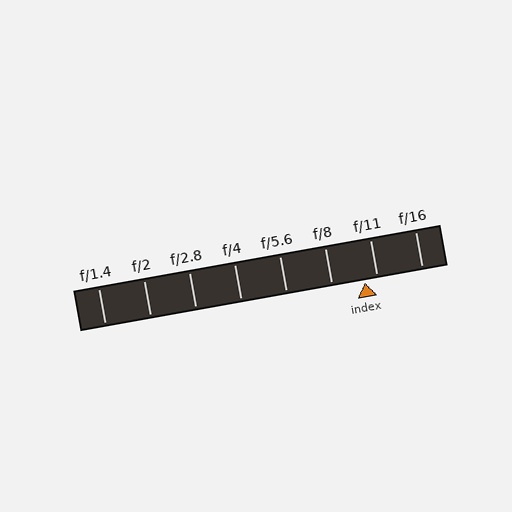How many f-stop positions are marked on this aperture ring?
There are 8 f-stop positions marked.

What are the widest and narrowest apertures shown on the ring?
The widest aperture shown is f/1.4 and the narrowest is f/16.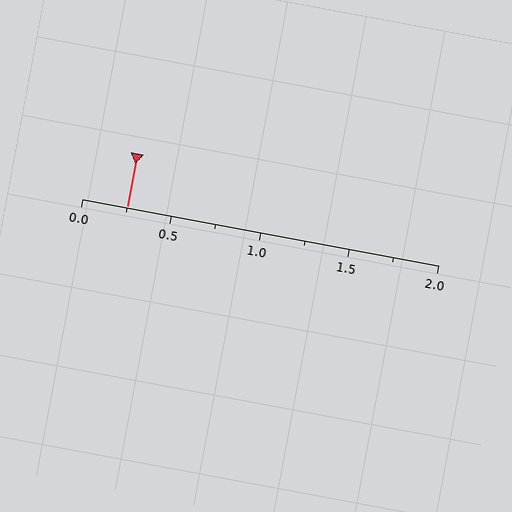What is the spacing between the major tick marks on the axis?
The major ticks are spaced 0.5 apart.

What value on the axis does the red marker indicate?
The marker indicates approximately 0.25.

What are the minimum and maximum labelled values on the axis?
The axis runs from 0.0 to 2.0.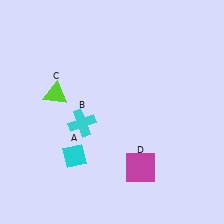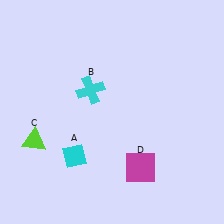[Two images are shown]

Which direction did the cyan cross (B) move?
The cyan cross (B) moved up.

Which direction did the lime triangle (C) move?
The lime triangle (C) moved down.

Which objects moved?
The objects that moved are: the cyan cross (B), the lime triangle (C).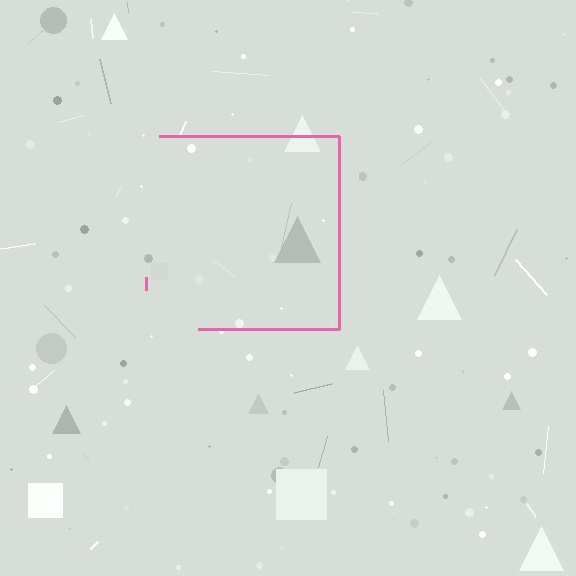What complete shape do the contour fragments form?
The contour fragments form a square.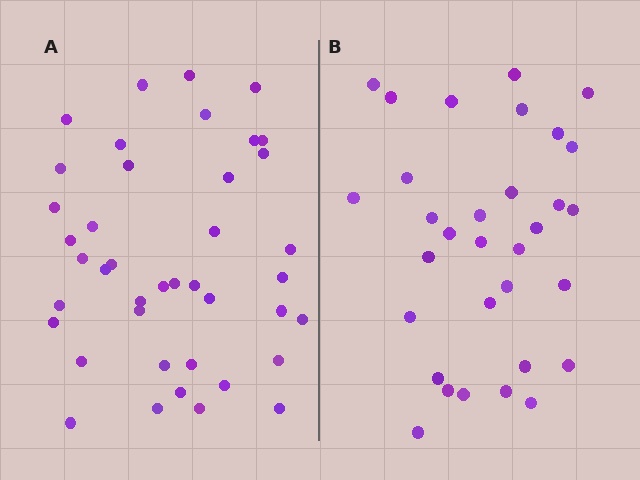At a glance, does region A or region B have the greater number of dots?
Region A (the left region) has more dots.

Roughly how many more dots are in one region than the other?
Region A has roughly 8 or so more dots than region B.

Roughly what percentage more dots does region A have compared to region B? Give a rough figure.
About 30% more.